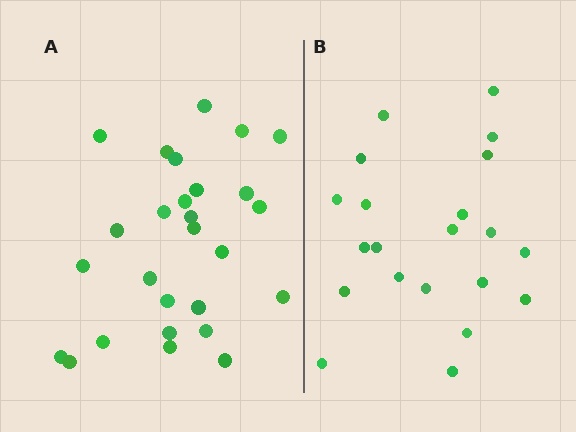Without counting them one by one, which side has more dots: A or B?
Region A (the left region) has more dots.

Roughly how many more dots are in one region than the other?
Region A has about 6 more dots than region B.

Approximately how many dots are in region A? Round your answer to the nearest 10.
About 30 dots. (The exact count is 27, which rounds to 30.)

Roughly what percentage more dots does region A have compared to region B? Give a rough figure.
About 30% more.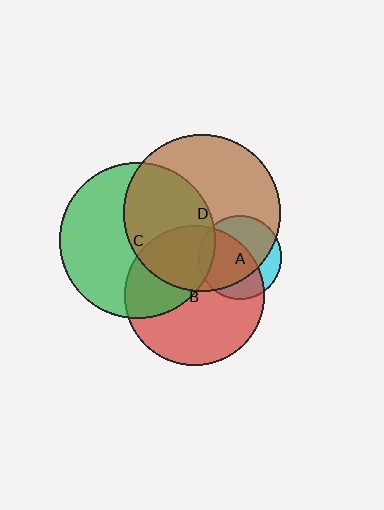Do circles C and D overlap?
Yes.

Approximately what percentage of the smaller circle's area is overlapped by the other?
Approximately 45%.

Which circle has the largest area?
Circle D (brown).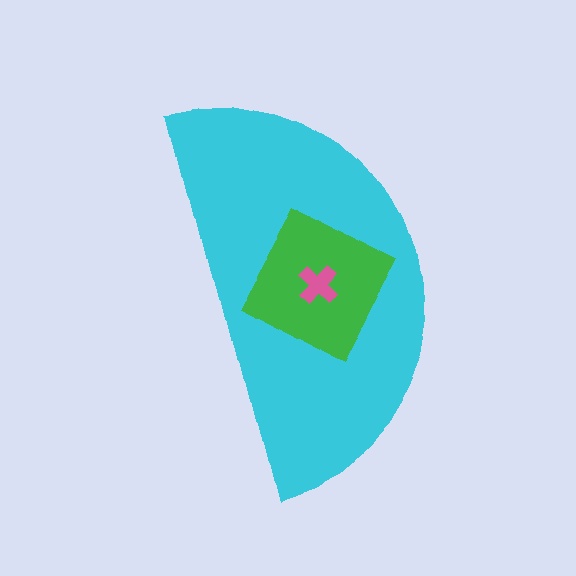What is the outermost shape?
The cyan semicircle.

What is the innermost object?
The pink cross.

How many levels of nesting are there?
3.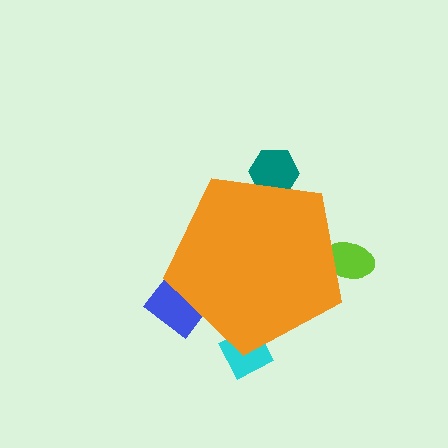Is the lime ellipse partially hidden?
Yes, the lime ellipse is partially hidden behind the orange pentagon.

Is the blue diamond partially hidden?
Yes, the blue diamond is partially hidden behind the orange pentagon.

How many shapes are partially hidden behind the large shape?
4 shapes are partially hidden.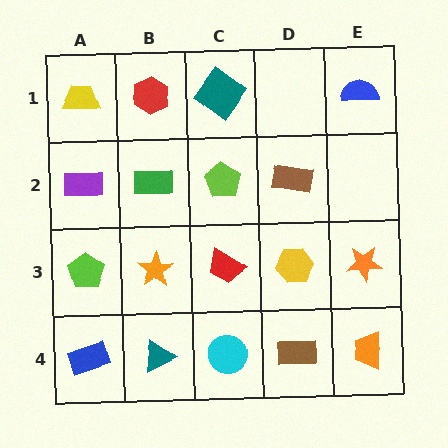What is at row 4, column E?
An orange trapezoid.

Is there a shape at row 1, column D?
No, that cell is empty.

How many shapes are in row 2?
4 shapes.